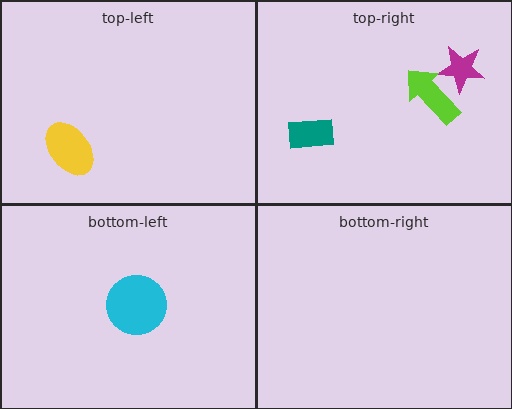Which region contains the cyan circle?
The bottom-left region.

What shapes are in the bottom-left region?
The cyan circle.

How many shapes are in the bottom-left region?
1.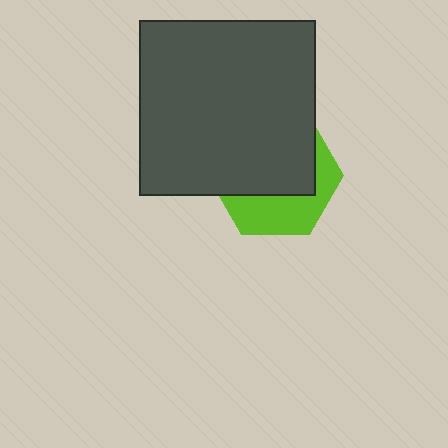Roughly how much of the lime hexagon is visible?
A small part of it is visible (roughly 39%).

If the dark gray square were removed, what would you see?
You would see the complete lime hexagon.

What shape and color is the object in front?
The object in front is a dark gray square.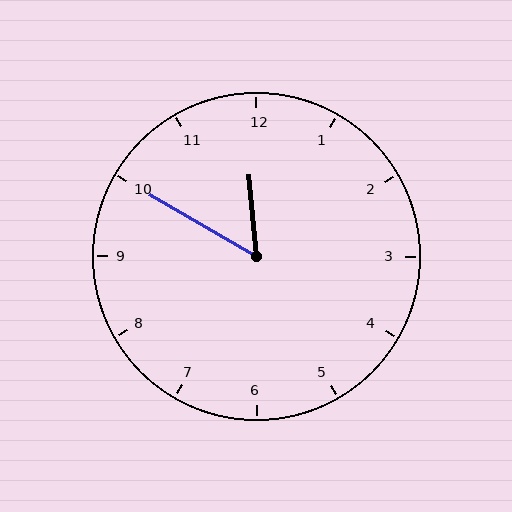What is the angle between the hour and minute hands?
Approximately 55 degrees.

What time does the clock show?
11:50.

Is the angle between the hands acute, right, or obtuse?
It is acute.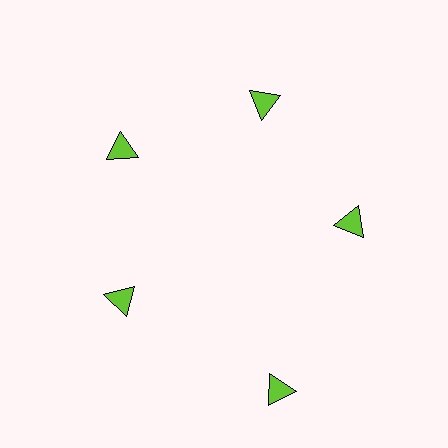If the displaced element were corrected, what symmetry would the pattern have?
It would have 5-fold rotational symmetry — the pattern would map onto itself every 72 degrees.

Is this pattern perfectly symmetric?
No. The 5 lime triangles are arranged in a ring, but one element near the 5 o'clock position is pushed outward from the center, breaking the 5-fold rotational symmetry.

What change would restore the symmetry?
The symmetry would be restored by moving it inward, back onto the ring so that all 5 triangles sit at equal angles and equal distance from the center.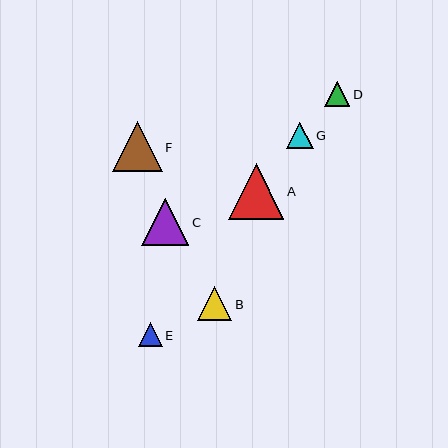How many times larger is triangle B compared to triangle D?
Triangle B is approximately 1.4 times the size of triangle D.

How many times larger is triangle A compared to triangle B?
Triangle A is approximately 1.6 times the size of triangle B.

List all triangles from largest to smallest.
From largest to smallest: A, F, C, B, G, D, E.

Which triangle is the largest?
Triangle A is the largest with a size of approximately 56 pixels.